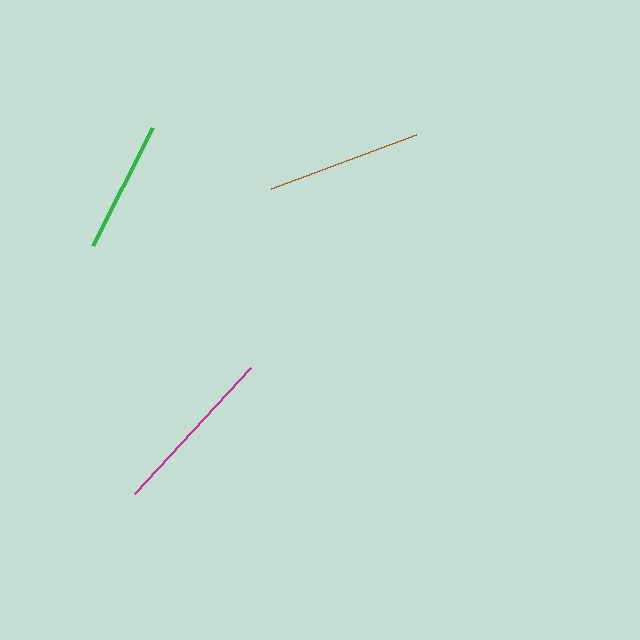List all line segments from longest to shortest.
From longest to shortest: magenta, brown, green.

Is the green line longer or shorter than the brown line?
The brown line is longer than the green line.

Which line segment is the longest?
The magenta line is the longest at approximately 171 pixels.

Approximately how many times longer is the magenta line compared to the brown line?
The magenta line is approximately 1.1 times the length of the brown line.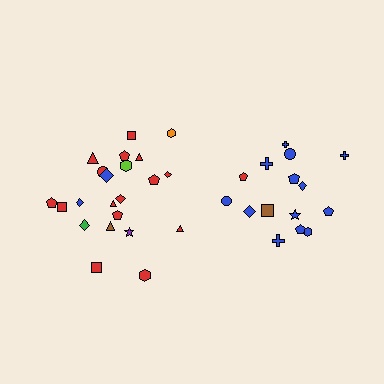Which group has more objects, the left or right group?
The left group.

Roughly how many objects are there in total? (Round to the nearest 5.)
Roughly 35 objects in total.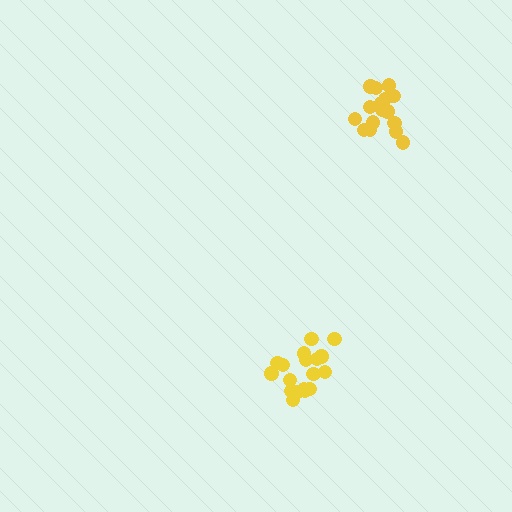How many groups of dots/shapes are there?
There are 2 groups.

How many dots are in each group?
Group 1: 17 dots, Group 2: 18 dots (35 total).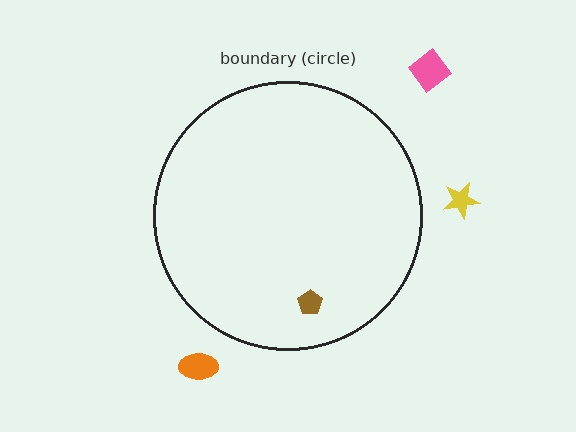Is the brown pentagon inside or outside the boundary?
Inside.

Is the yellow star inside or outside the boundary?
Outside.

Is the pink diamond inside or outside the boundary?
Outside.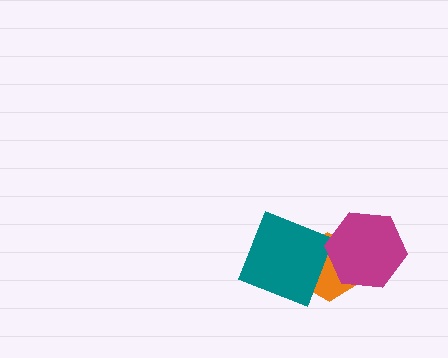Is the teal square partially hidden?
No, no other shape covers it.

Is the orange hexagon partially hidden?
Yes, it is partially covered by another shape.